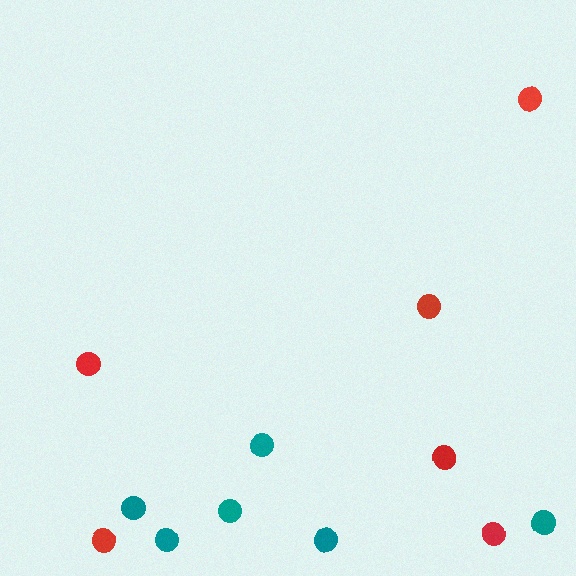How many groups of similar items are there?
There are 2 groups: one group of teal circles (6) and one group of red circles (6).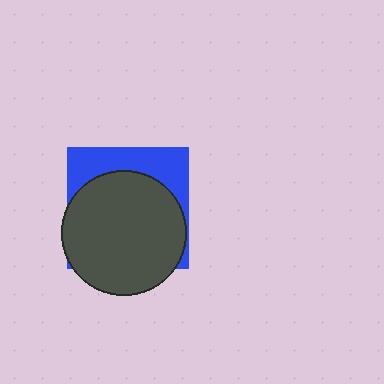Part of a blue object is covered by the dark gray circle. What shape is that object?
It is a square.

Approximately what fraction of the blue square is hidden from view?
Roughly 69% of the blue square is hidden behind the dark gray circle.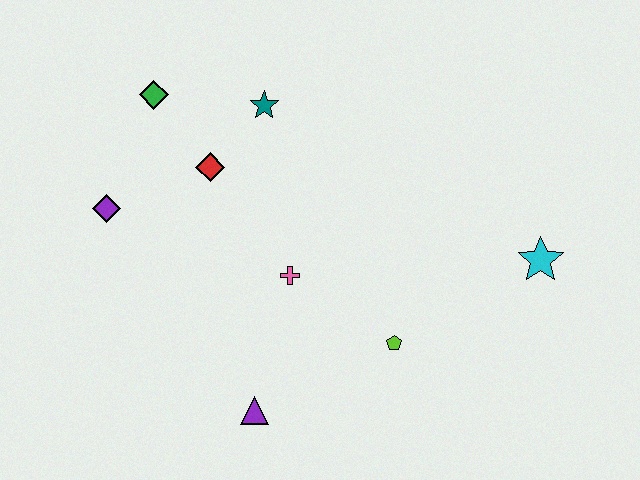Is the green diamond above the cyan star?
Yes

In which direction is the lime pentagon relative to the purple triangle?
The lime pentagon is to the right of the purple triangle.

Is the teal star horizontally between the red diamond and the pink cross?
Yes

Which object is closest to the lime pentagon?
The pink cross is closest to the lime pentagon.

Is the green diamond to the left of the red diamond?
Yes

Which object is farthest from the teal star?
The cyan star is farthest from the teal star.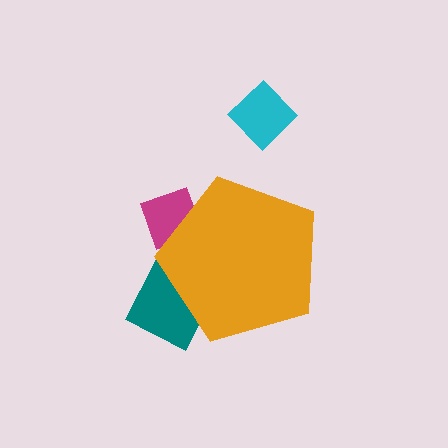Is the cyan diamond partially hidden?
No, the cyan diamond is fully visible.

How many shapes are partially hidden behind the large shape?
2 shapes are partially hidden.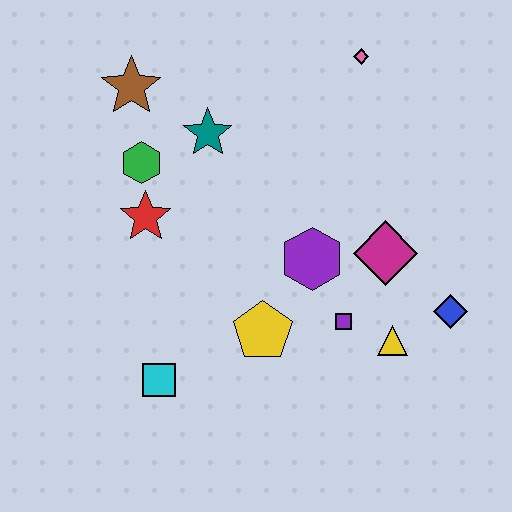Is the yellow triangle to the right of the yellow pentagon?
Yes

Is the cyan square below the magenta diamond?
Yes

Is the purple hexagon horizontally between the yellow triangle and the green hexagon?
Yes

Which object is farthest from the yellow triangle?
The brown star is farthest from the yellow triangle.